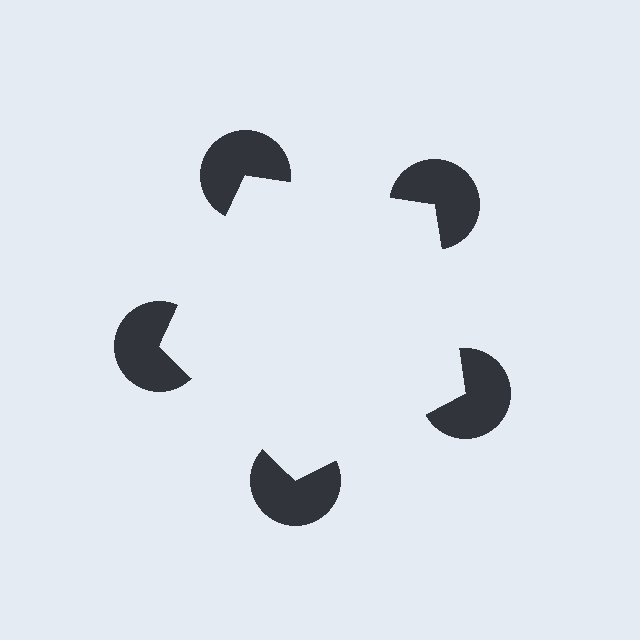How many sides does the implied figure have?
5 sides.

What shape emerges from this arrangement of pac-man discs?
An illusory pentagon — its edges are inferred from the aligned wedge cuts in the pac-man discs, not physically drawn.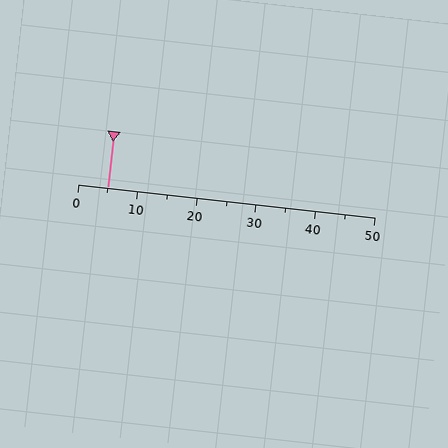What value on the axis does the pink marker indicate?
The marker indicates approximately 5.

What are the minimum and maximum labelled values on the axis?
The axis runs from 0 to 50.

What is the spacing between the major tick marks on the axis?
The major ticks are spaced 10 apart.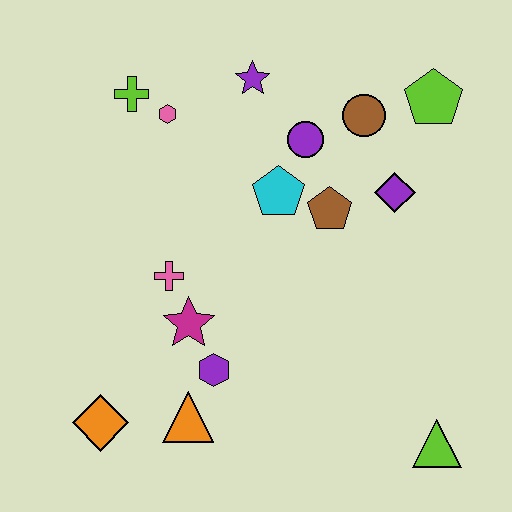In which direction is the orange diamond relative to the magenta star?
The orange diamond is below the magenta star.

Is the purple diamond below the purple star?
Yes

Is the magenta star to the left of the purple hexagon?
Yes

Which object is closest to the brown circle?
The purple circle is closest to the brown circle.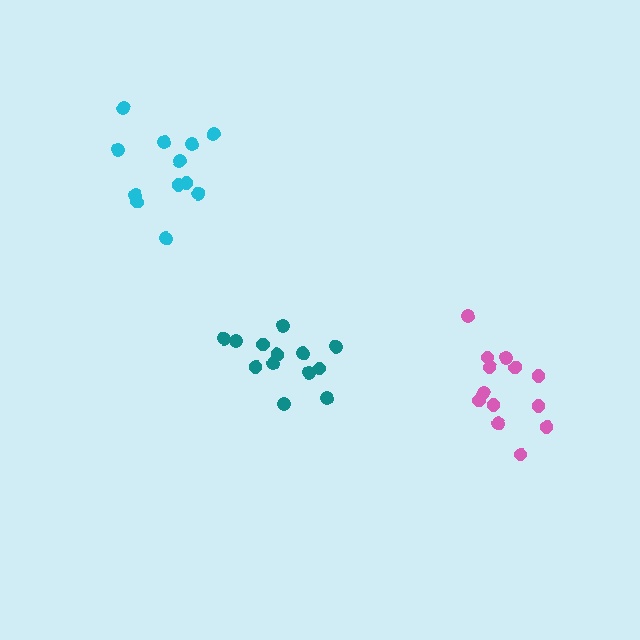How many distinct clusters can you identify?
There are 3 distinct clusters.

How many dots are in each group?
Group 1: 13 dots, Group 2: 13 dots, Group 3: 12 dots (38 total).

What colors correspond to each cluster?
The clusters are colored: pink, teal, cyan.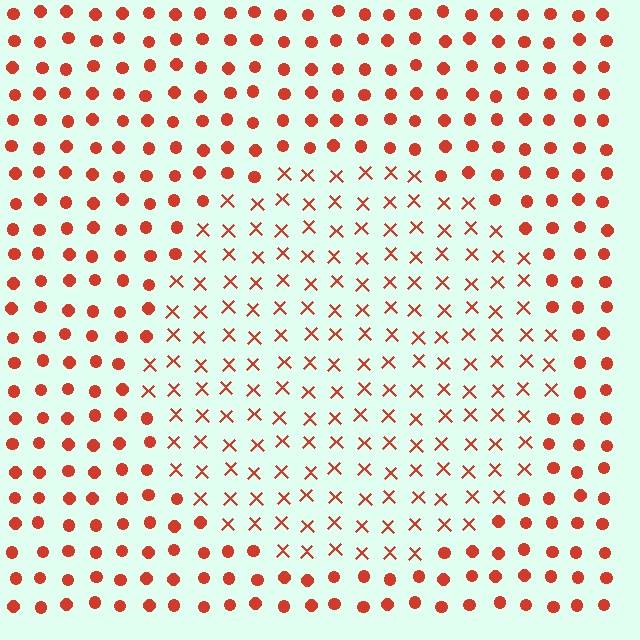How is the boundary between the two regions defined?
The boundary is defined by a change in element shape: X marks inside vs. circles outside. All elements share the same color and spacing.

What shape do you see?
I see a circle.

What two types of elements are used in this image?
The image uses X marks inside the circle region and circles outside it.